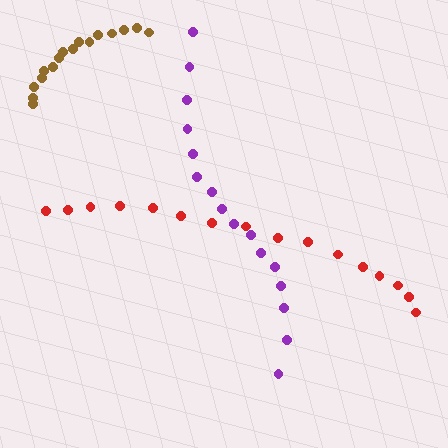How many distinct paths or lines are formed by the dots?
There are 3 distinct paths.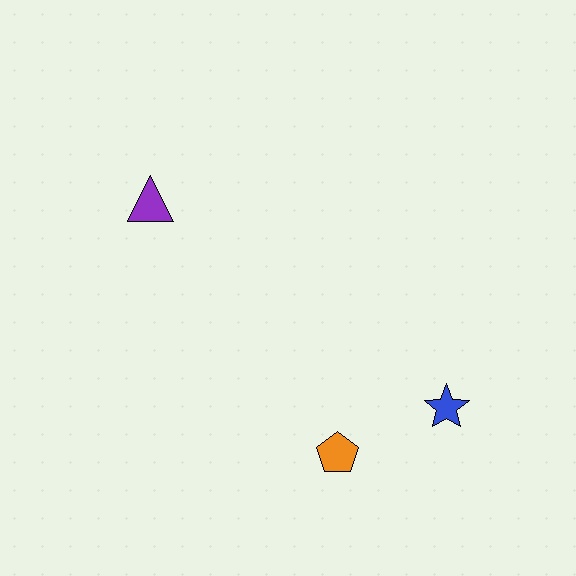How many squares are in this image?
There are no squares.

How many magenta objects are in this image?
There are no magenta objects.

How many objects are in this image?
There are 3 objects.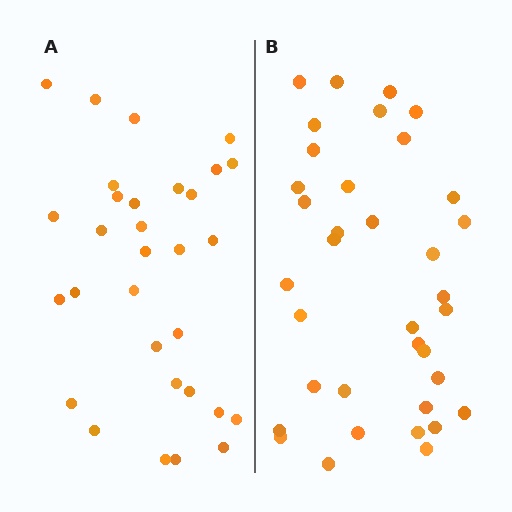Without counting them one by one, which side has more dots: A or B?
Region B (the right region) has more dots.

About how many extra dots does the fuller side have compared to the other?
Region B has about 5 more dots than region A.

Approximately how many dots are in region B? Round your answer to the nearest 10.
About 40 dots. (The exact count is 36, which rounds to 40.)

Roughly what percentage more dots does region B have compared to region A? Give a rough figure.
About 15% more.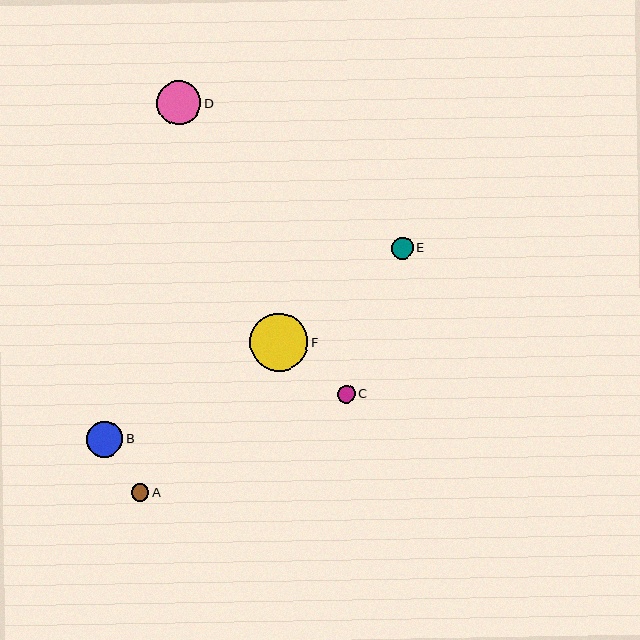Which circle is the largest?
Circle F is the largest with a size of approximately 58 pixels.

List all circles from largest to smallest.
From largest to smallest: F, D, B, E, C, A.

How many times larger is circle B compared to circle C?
Circle B is approximately 2.0 times the size of circle C.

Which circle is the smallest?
Circle A is the smallest with a size of approximately 18 pixels.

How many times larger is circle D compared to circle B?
Circle D is approximately 1.2 times the size of circle B.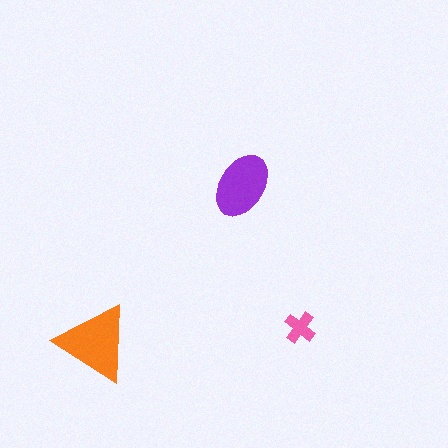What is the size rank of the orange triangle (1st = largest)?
1st.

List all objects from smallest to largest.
The pink cross, the purple ellipse, the orange triangle.